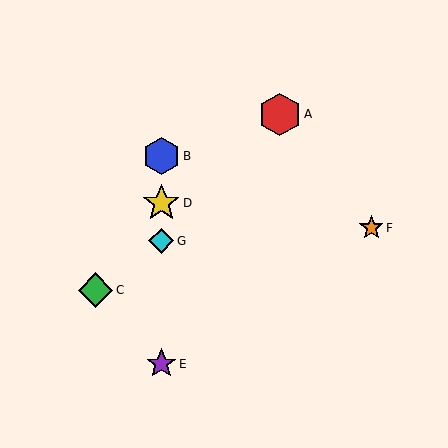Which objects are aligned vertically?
Objects B, D, E, G are aligned vertically.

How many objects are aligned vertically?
4 objects (B, D, E, G) are aligned vertically.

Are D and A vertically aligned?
No, D is at x≈161 and A is at x≈280.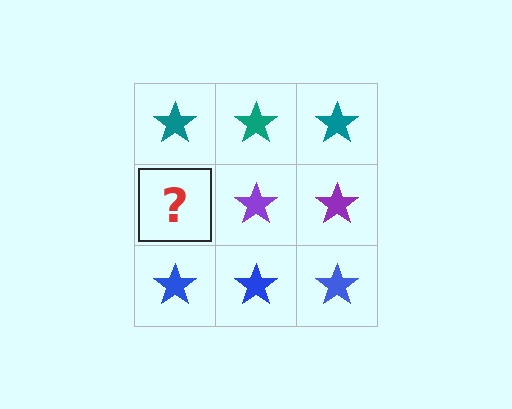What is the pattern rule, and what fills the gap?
The rule is that each row has a consistent color. The gap should be filled with a purple star.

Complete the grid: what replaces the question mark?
The question mark should be replaced with a purple star.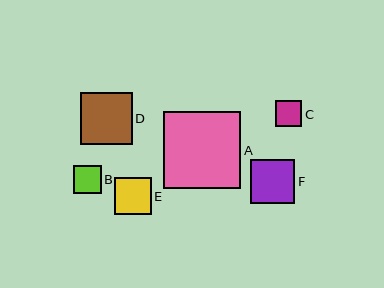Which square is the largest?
Square A is the largest with a size of approximately 77 pixels.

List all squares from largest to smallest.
From largest to smallest: A, D, F, E, B, C.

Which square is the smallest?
Square C is the smallest with a size of approximately 26 pixels.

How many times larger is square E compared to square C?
Square E is approximately 1.4 times the size of square C.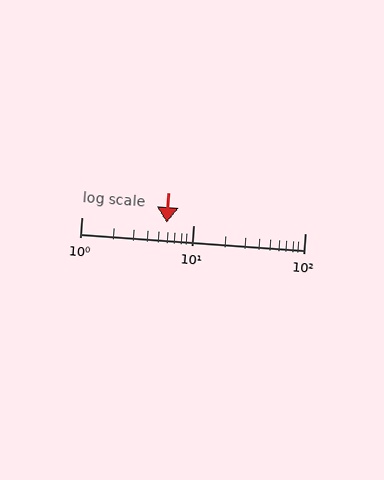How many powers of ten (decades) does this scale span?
The scale spans 2 decades, from 1 to 100.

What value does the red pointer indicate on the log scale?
The pointer indicates approximately 5.8.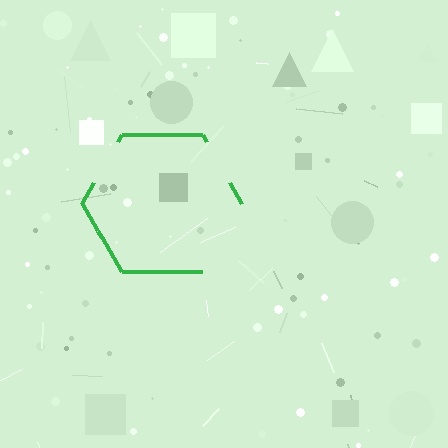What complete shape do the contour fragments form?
The contour fragments form a hexagon.